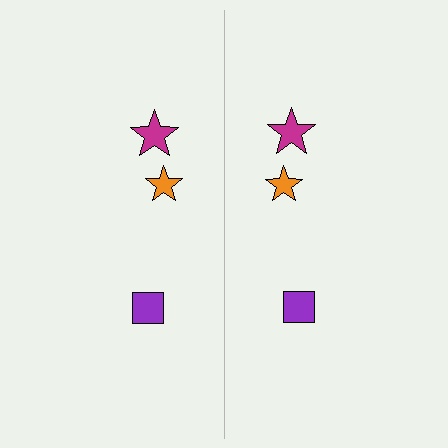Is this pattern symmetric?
Yes, this pattern has bilateral (reflection) symmetry.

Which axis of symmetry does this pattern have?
The pattern has a vertical axis of symmetry running through the center of the image.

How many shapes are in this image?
There are 6 shapes in this image.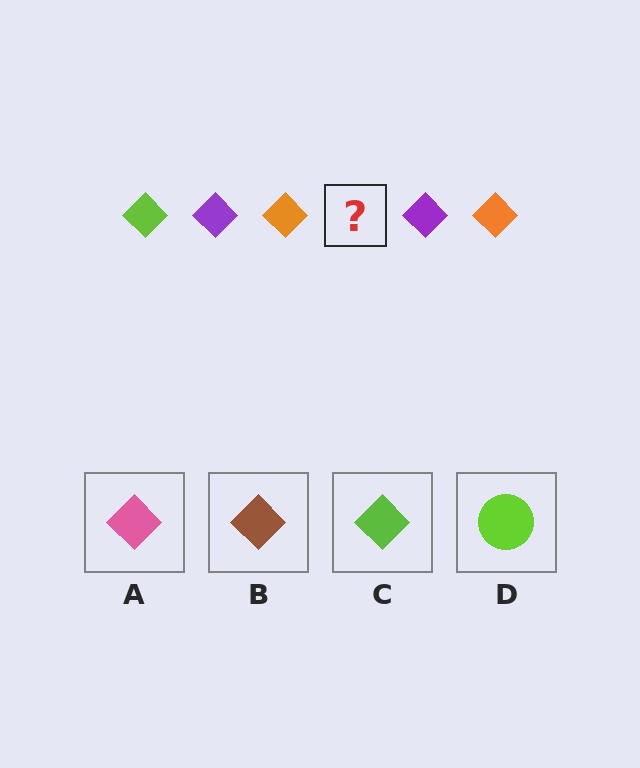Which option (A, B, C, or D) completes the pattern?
C.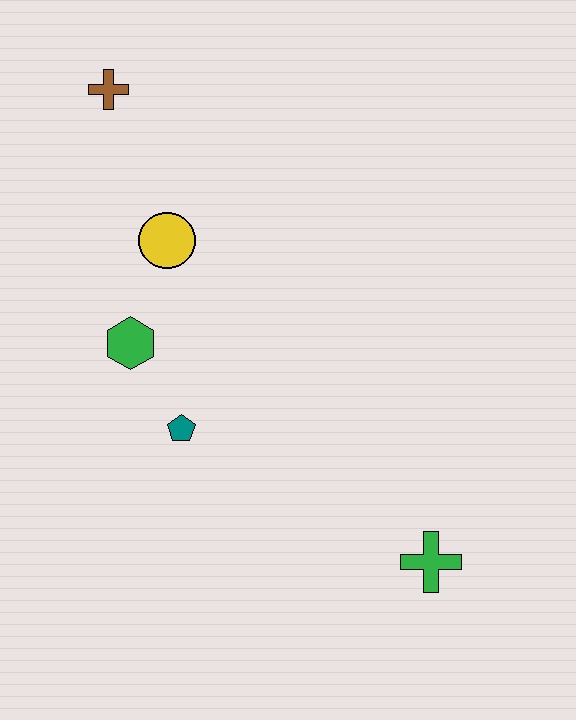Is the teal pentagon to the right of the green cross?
No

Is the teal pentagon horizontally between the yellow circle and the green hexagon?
No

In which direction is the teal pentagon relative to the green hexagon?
The teal pentagon is below the green hexagon.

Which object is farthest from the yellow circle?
The green cross is farthest from the yellow circle.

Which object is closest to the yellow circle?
The green hexagon is closest to the yellow circle.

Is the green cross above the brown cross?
No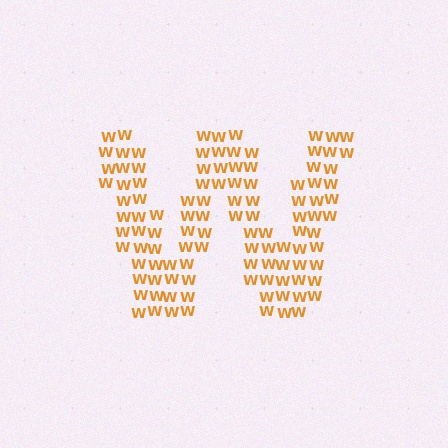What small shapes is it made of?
It is made of small letter W's.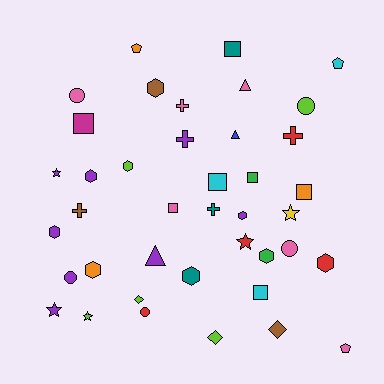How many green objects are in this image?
There are 2 green objects.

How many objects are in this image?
There are 40 objects.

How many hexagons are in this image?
There are 9 hexagons.